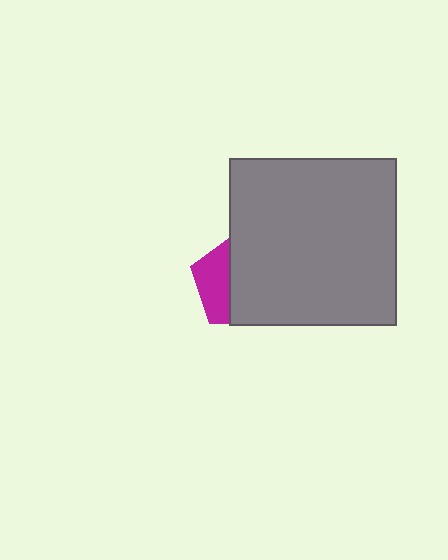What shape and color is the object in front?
The object in front is a gray square.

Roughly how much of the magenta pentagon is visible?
A small part of it is visible (roughly 36%).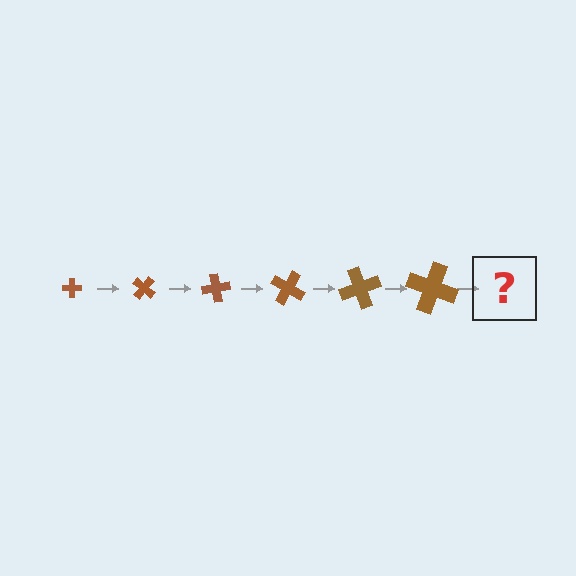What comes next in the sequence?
The next element should be a cross, larger than the previous one and rotated 240 degrees from the start.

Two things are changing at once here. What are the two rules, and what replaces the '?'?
The two rules are that the cross grows larger each step and it rotates 40 degrees each step. The '?' should be a cross, larger than the previous one and rotated 240 degrees from the start.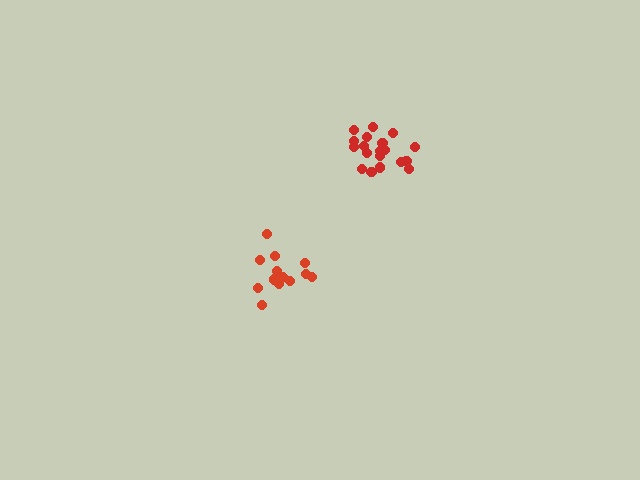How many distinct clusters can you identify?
There are 2 distinct clusters.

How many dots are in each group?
Group 1: 14 dots, Group 2: 20 dots (34 total).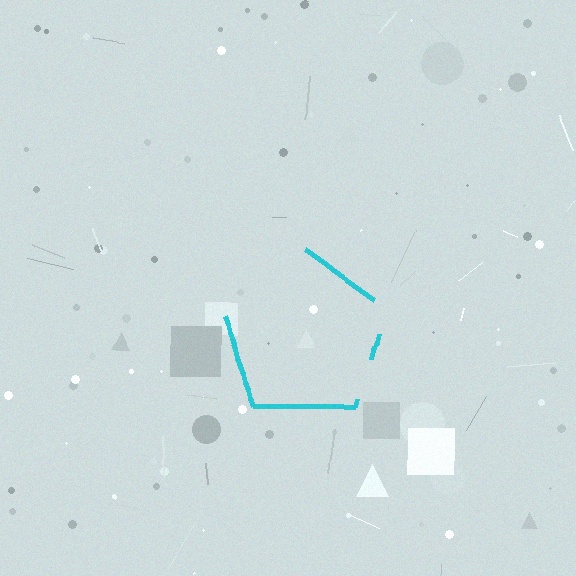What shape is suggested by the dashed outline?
The dashed outline suggests a pentagon.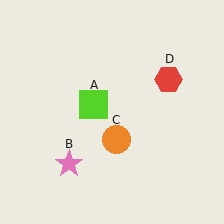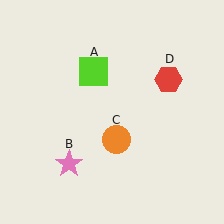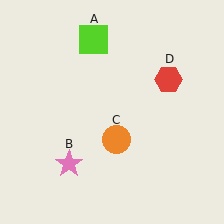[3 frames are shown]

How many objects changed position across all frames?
1 object changed position: lime square (object A).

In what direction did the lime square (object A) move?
The lime square (object A) moved up.